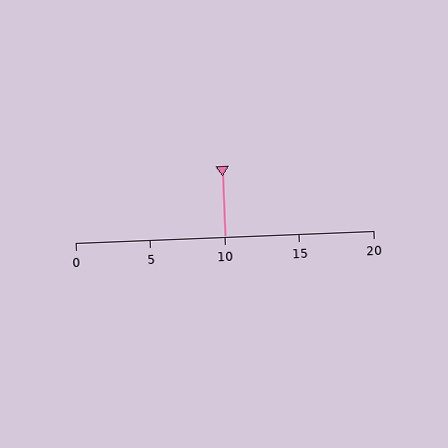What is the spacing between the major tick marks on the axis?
The major ticks are spaced 5 apart.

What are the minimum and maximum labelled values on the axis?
The axis runs from 0 to 20.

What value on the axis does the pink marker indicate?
The marker indicates approximately 10.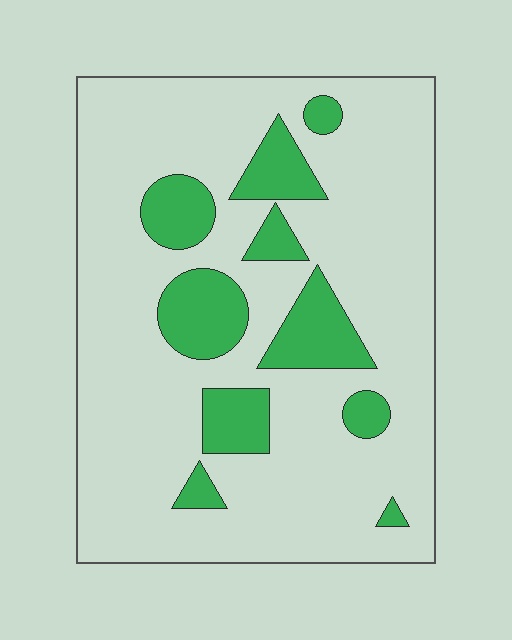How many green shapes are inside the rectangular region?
10.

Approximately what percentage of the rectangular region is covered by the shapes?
Approximately 20%.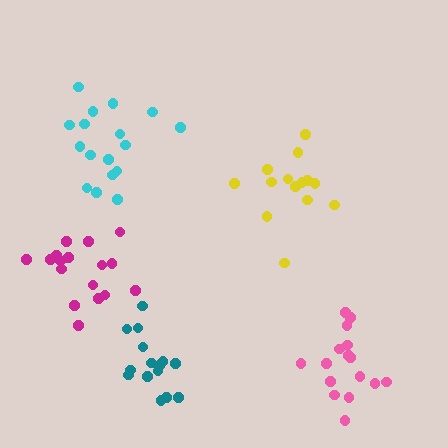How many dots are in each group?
Group 1: 18 dots, Group 2: 17 dots, Group 3: 14 dots, Group 4: 15 dots, Group 5: 16 dots (80 total).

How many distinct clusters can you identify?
There are 5 distinct clusters.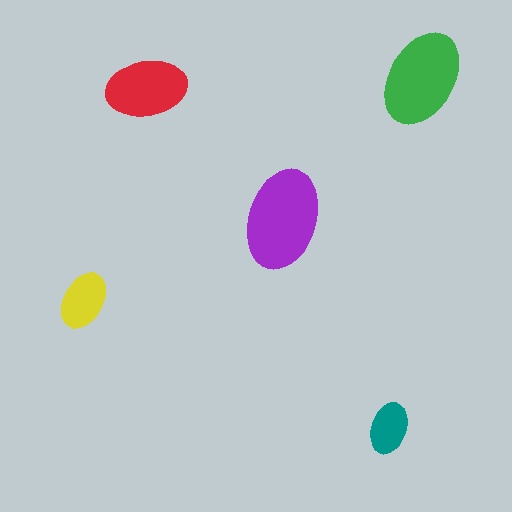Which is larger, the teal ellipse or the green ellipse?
The green one.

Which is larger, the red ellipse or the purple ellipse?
The purple one.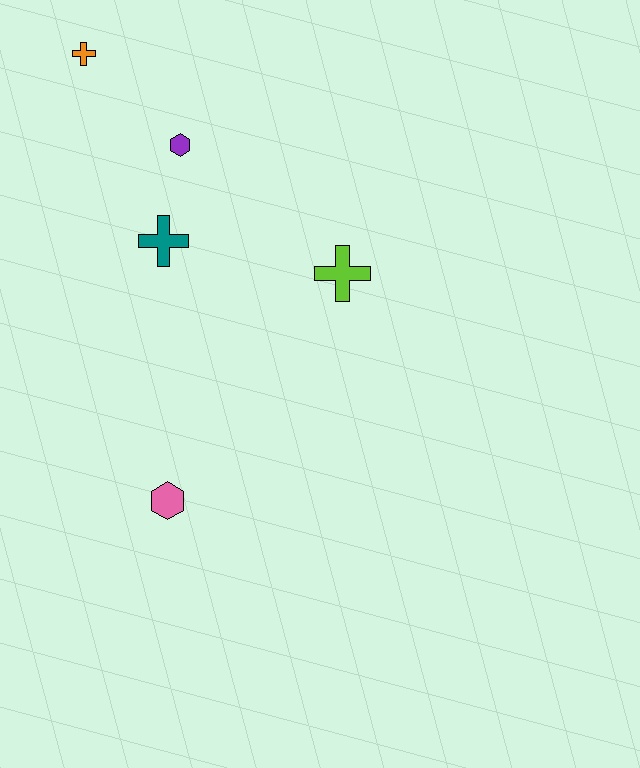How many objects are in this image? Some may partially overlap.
There are 5 objects.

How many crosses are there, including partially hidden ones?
There are 3 crosses.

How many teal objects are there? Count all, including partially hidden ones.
There is 1 teal object.